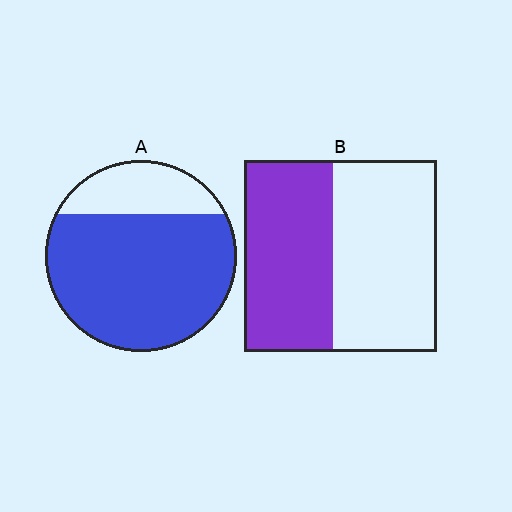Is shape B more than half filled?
Roughly half.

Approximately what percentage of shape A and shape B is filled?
A is approximately 75% and B is approximately 45%.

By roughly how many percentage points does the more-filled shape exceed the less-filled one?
By roughly 30 percentage points (A over B).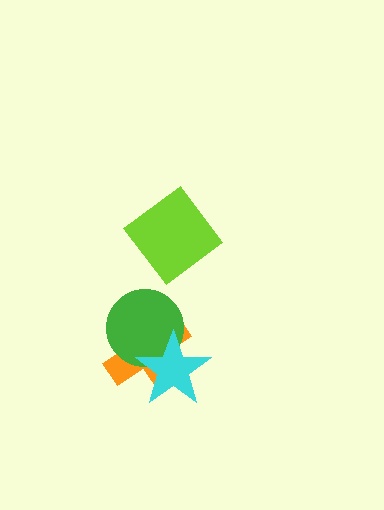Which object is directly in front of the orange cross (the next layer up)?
The green circle is directly in front of the orange cross.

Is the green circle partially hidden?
Yes, it is partially covered by another shape.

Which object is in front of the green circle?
The cyan star is in front of the green circle.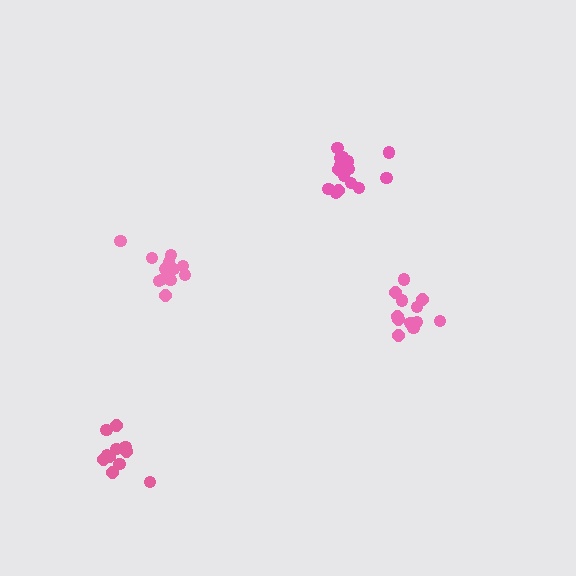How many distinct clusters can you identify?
There are 4 distinct clusters.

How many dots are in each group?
Group 1: 15 dots, Group 2: 11 dots, Group 3: 12 dots, Group 4: 14 dots (52 total).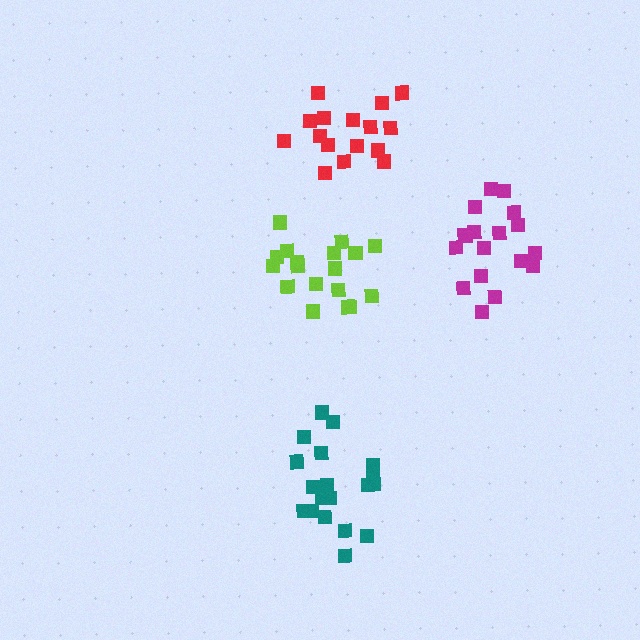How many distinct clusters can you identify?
There are 4 distinct clusters.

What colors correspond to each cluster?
The clusters are colored: teal, lime, red, magenta.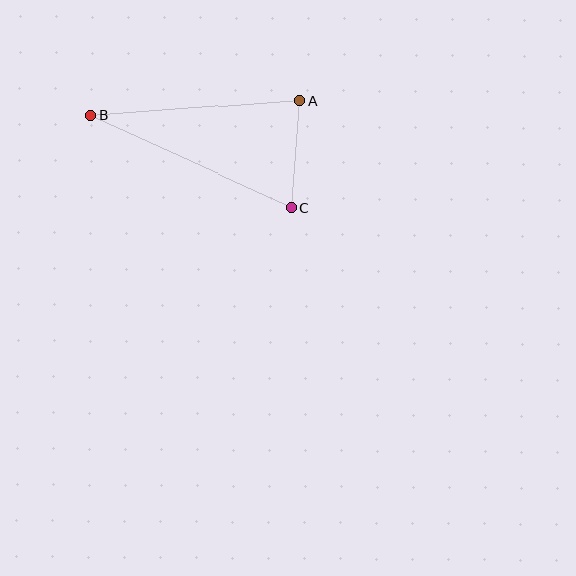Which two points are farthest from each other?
Points B and C are farthest from each other.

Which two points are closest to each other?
Points A and C are closest to each other.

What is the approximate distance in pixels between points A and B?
The distance between A and B is approximately 210 pixels.